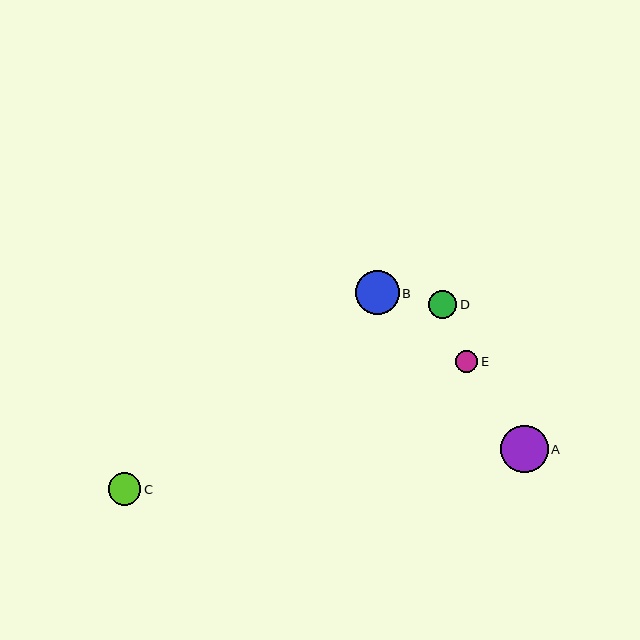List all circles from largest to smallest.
From largest to smallest: A, B, C, D, E.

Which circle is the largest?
Circle A is the largest with a size of approximately 48 pixels.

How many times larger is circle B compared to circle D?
Circle B is approximately 1.6 times the size of circle D.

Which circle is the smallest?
Circle E is the smallest with a size of approximately 22 pixels.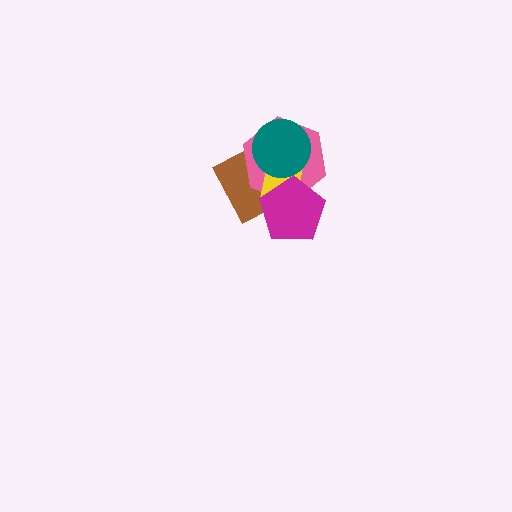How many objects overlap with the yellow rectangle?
4 objects overlap with the yellow rectangle.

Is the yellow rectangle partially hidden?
Yes, it is partially covered by another shape.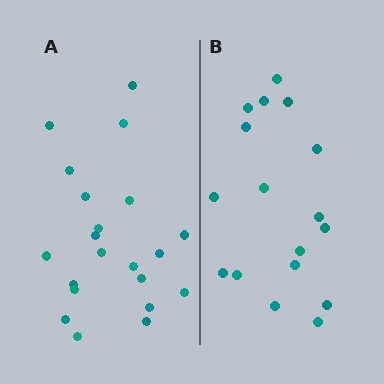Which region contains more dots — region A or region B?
Region A (the left region) has more dots.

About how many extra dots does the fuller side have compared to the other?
Region A has about 4 more dots than region B.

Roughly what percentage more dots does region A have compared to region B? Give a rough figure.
About 25% more.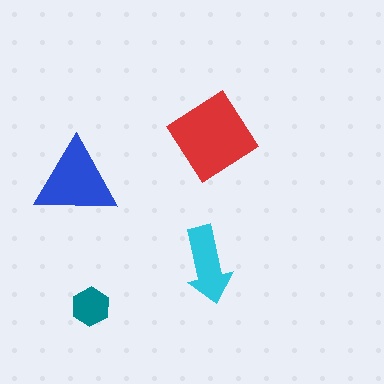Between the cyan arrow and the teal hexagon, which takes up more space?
The cyan arrow.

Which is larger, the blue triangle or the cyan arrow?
The blue triangle.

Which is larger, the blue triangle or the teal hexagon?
The blue triangle.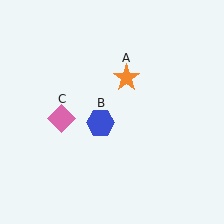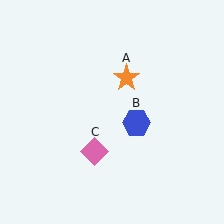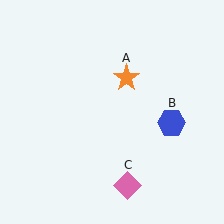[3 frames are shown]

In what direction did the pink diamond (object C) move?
The pink diamond (object C) moved down and to the right.